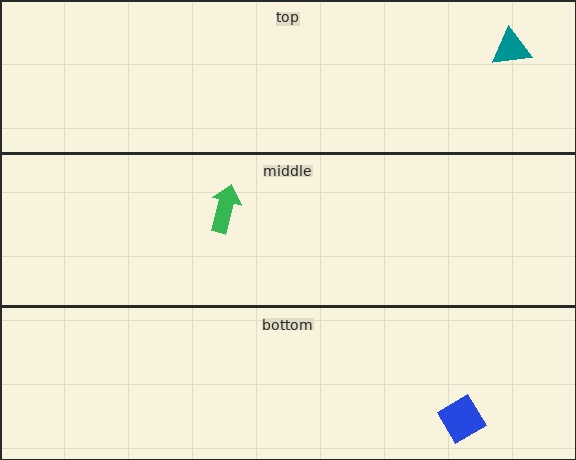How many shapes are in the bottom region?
1.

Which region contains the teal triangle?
The top region.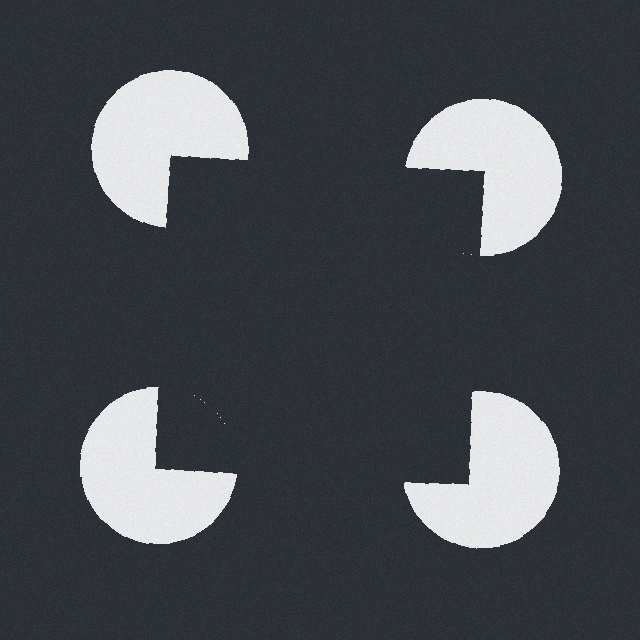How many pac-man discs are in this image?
There are 4 — one at each vertex of the illusory square.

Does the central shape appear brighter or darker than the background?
It typically appears slightly darker than the background, even though no actual brightness change is drawn.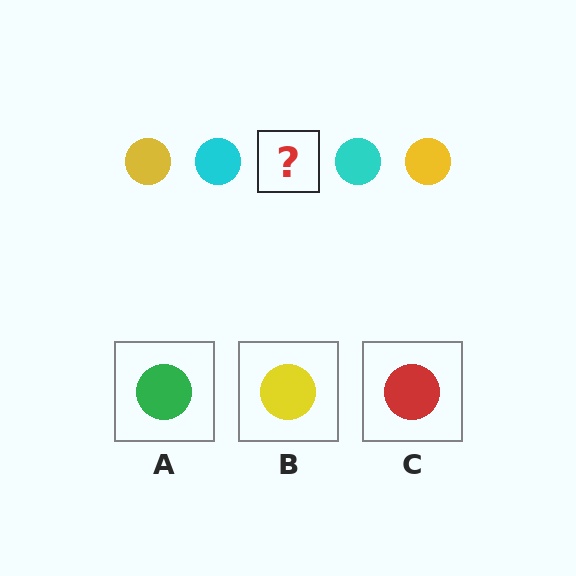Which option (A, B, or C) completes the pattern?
B.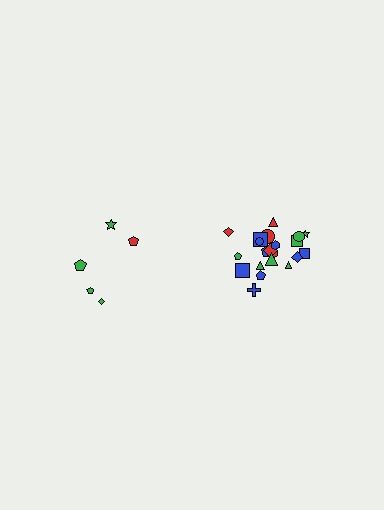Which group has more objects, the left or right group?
The right group.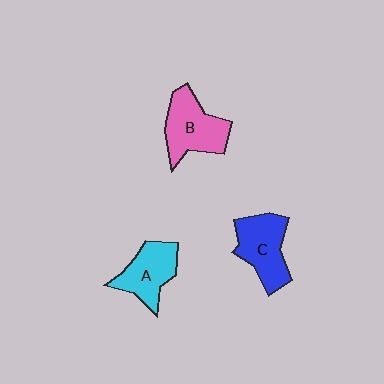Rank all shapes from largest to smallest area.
From largest to smallest: B (pink), C (blue), A (cyan).